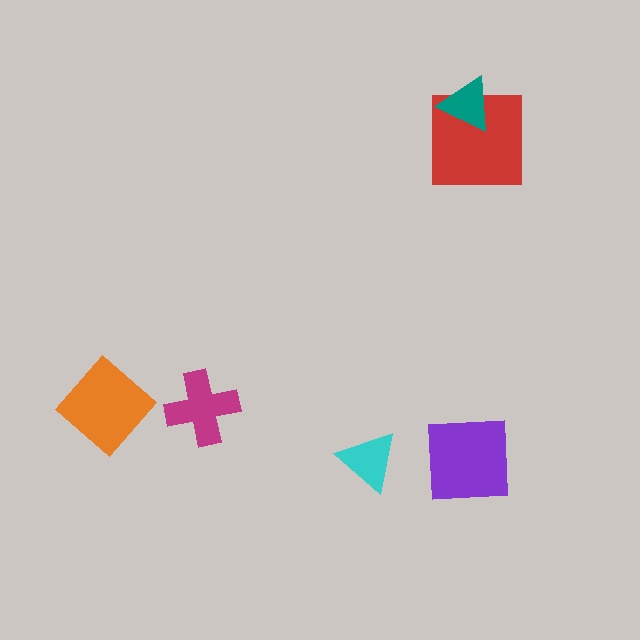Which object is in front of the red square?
The teal triangle is in front of the red square.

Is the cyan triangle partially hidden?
No, no other shape covers it.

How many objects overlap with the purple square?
0 objects overlap with the purple square.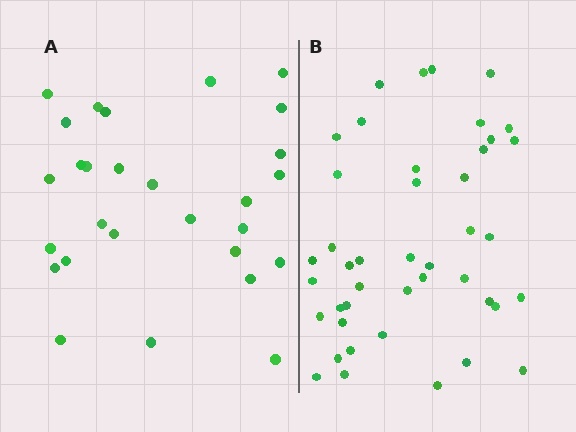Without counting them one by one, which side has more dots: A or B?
Region B (the right region) has more dots.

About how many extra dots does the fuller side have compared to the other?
Region B has approximately 15 more dots than region A.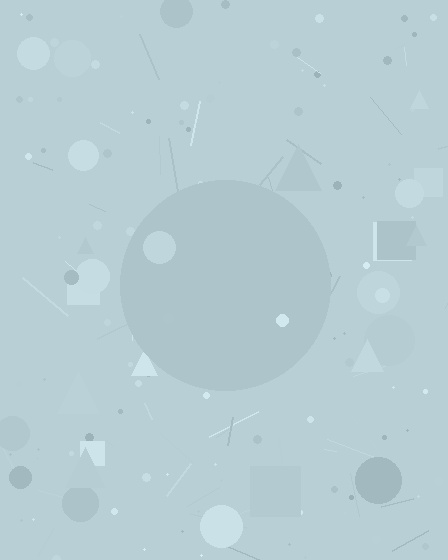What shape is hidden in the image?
A circle is hidden in the image.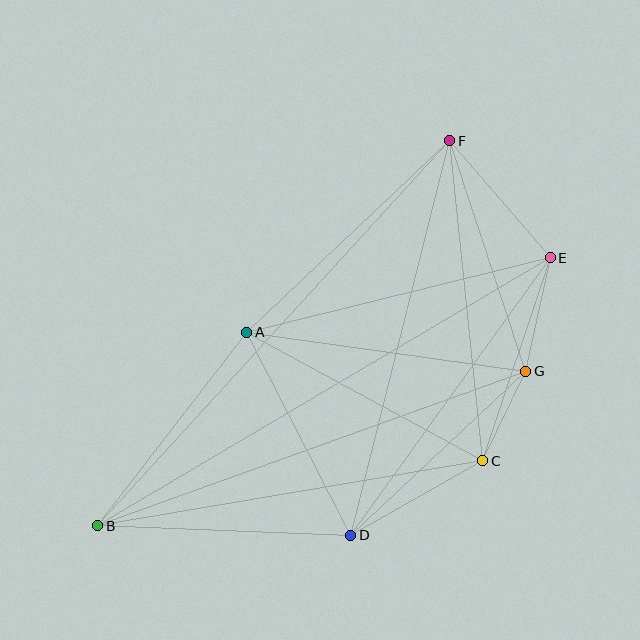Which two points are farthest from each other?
Points B and E are farthest from each other.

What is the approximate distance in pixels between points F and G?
The distance between F and G is approximately 243 pixels.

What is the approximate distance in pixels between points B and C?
The distance between B and C is approximately 391 pixels.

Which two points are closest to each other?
Points C and G are closest to each other.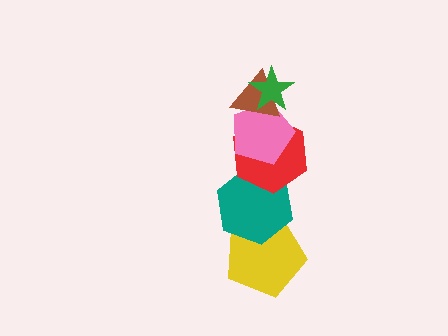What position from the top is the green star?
The green star is 1st from the top.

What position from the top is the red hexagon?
The red hexagon is 4th from the top.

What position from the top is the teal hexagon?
The teal hexagon is 5th from the top.